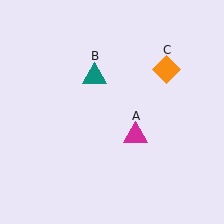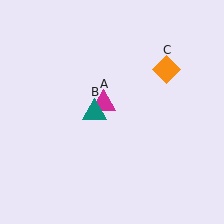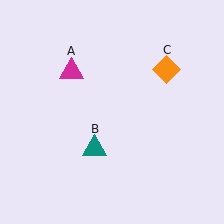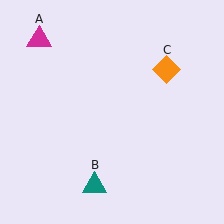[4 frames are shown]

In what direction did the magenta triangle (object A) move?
The magenta triangle (object A) moved up and to the left.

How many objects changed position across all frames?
2 objects changed position: magenta triangle (object A), teal triangle (object B).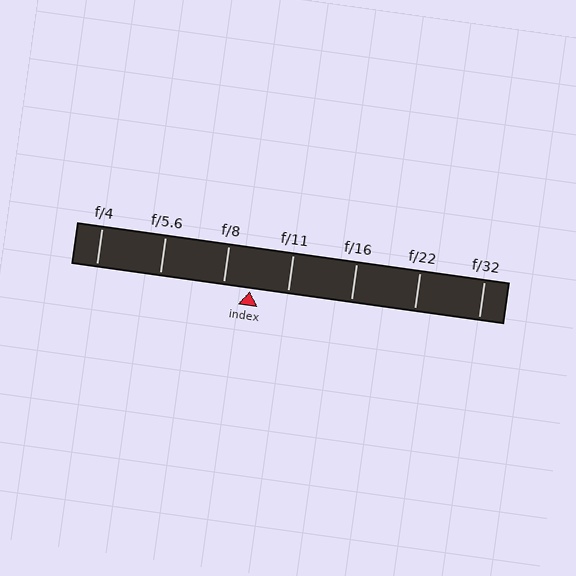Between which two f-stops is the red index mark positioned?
The index mark is between f/8 and f/11.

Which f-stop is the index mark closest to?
The index mark is closest to f/8.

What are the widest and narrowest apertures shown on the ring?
The widest aperture shown is f/4 and the narrowest is f/32.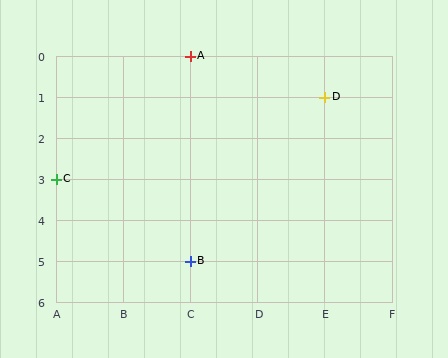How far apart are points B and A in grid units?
Points B and A are 5 rows apart.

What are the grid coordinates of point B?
Point B is at grid coordinates (C, 5).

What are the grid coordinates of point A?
Point A is at grid coordinates (C, 0).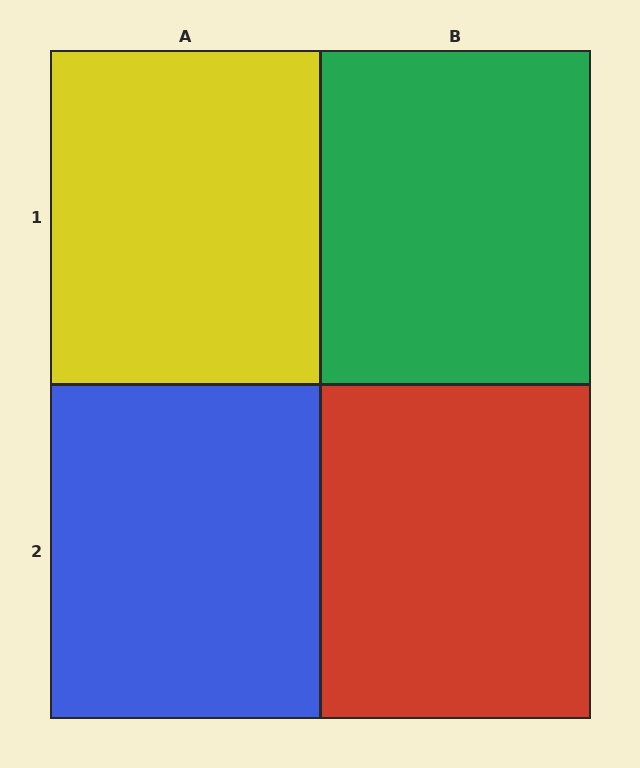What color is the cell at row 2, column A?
Blue.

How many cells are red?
1 cell is red.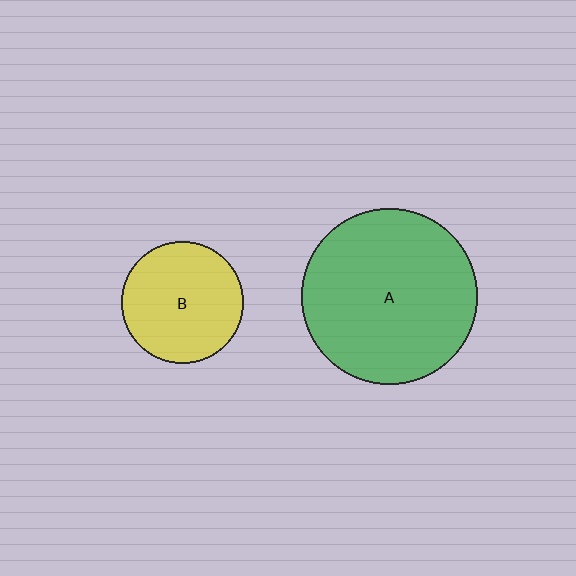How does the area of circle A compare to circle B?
Approximately 2.1 times.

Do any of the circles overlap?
No, none of the circles overlap.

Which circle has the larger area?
Circle A (green).